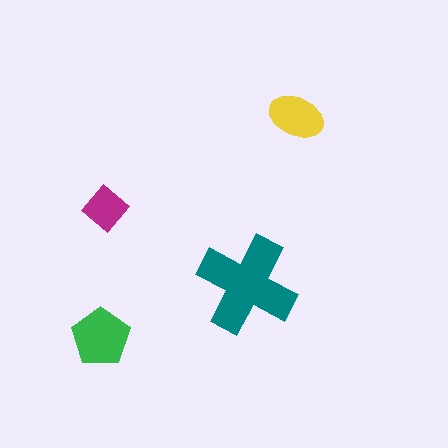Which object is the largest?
The teal cross.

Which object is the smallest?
The magenta diamond.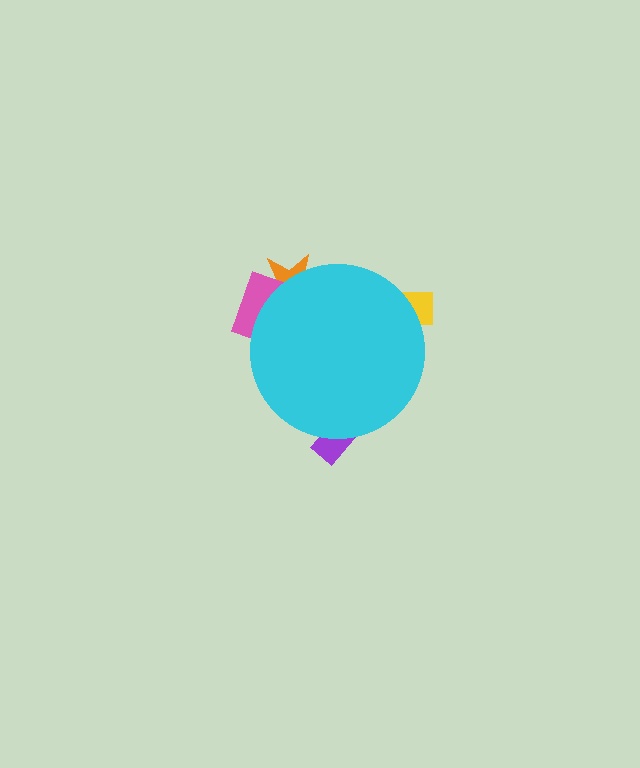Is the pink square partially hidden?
Yes, the pink square is partially hidden behind the cyan circle.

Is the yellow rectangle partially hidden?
Yes, the yellow rectangle is partially hidden behind the cyan circle.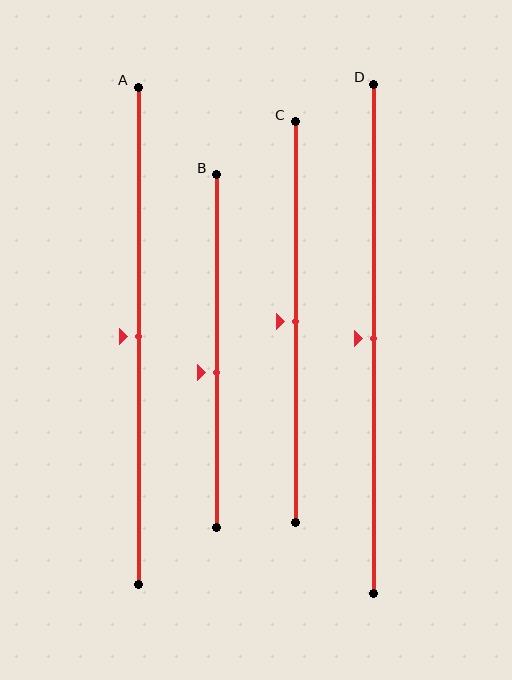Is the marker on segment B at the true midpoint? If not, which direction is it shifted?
No, the marker on segment B is shifted downward by about 6% of the segment length.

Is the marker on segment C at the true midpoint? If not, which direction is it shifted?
Yes, the marker on segment C is at the true midpoint.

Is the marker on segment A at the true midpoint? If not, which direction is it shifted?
Yes, the marker on segment A is at the true midpoint.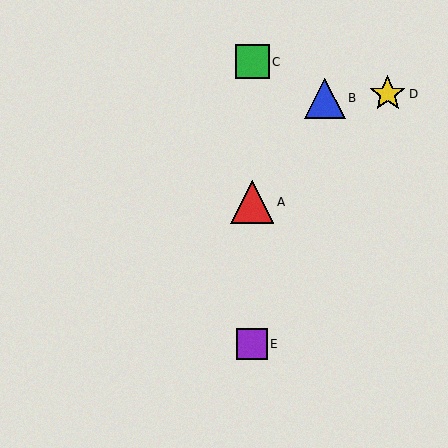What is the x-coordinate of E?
Object E is at x≈252.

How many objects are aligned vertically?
3 objects (A, C, E) are aligned vertically.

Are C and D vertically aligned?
No, C is at x≈252 and D is at x≈388.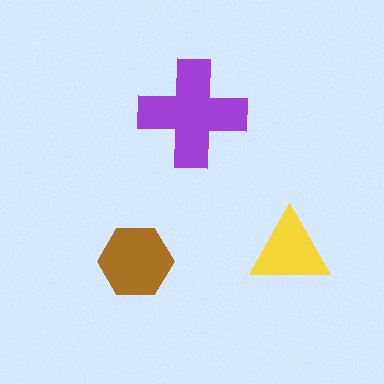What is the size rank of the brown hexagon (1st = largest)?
2nd.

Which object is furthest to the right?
The yellow triangle is rightmost.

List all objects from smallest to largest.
The yellow triangle, the brown hexagon, the purple cross.